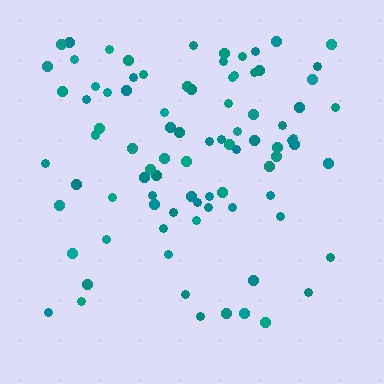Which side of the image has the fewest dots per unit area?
The bottom.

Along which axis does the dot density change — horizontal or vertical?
Vertical.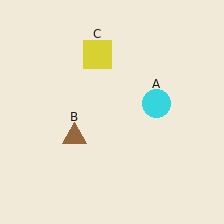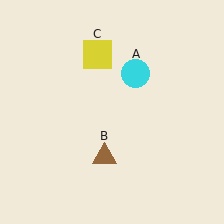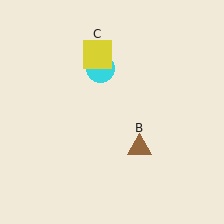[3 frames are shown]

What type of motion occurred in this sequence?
The cyan circle (object A), brown triangle (object B) rotated counterclockwise around the center of the scene.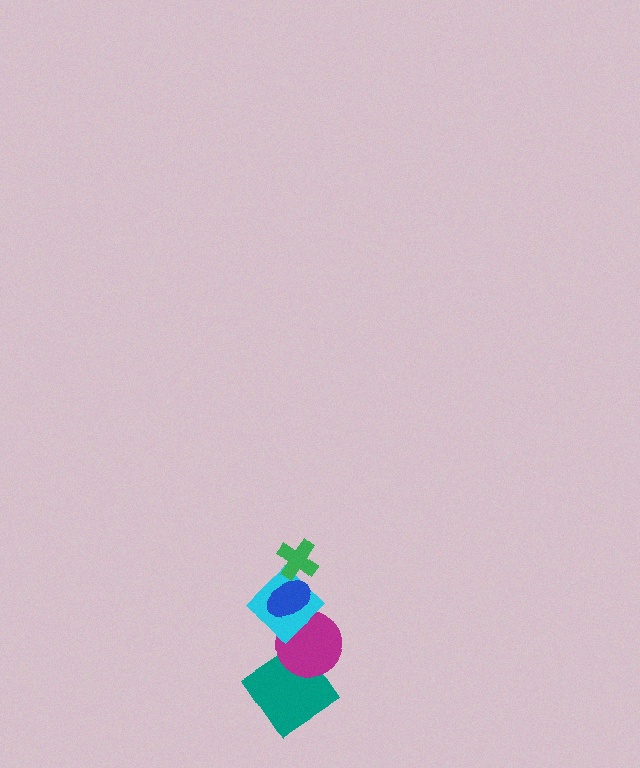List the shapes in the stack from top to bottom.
From top to bottom: the green cross, the blue ellipse, the cyan diamond, the magenta circle, the teal diamond.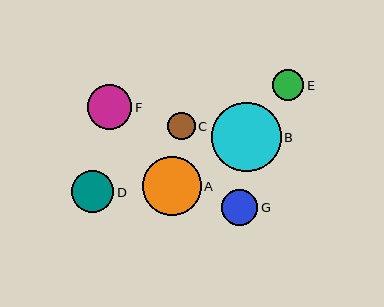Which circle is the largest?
Circle B is the largest with a size of approximately 69 pixels.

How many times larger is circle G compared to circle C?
Circle G is approximately 1.3 times the size of circle C.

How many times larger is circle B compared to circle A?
Circle B is approximately 1.2 times the size of circle A.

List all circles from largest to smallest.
From largest to smallest: B, A, F, D, G, E, C.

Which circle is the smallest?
Circle C is the smallest with a size of approximately 28 pixels.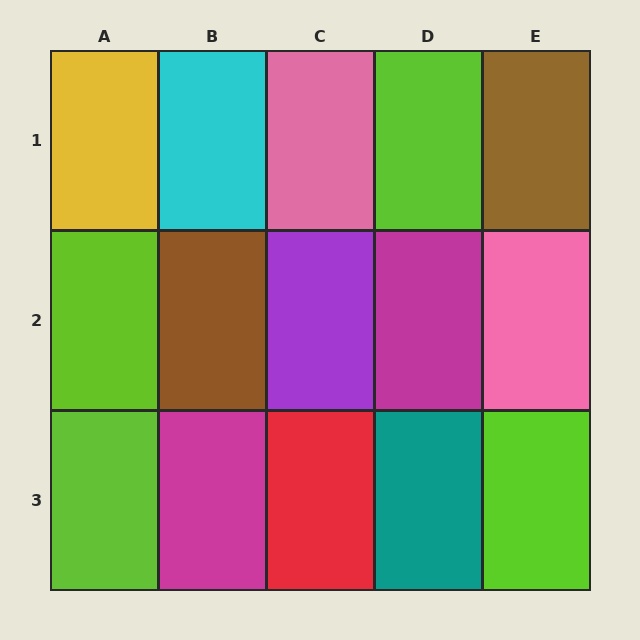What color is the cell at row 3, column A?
Lime.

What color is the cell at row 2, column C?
Purple.